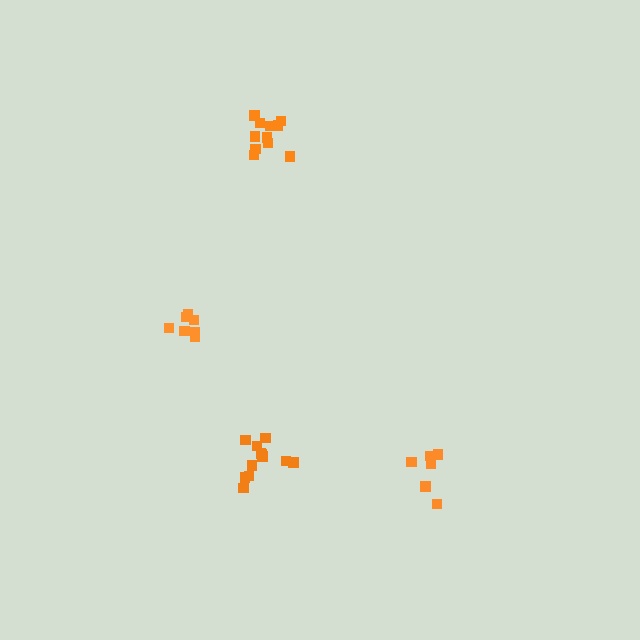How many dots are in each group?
Group 1: 11 dots, Group 2: 9 dots, Group 3: 12 dots, Group 4: 6 dots (38 total).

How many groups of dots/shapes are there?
There are 4 groups.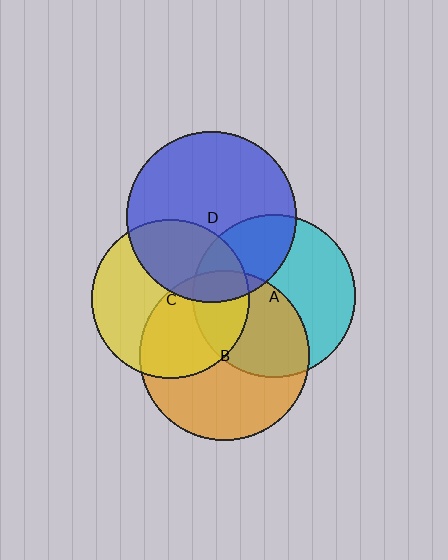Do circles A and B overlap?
Yes.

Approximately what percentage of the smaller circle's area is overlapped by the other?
Approximately 45%.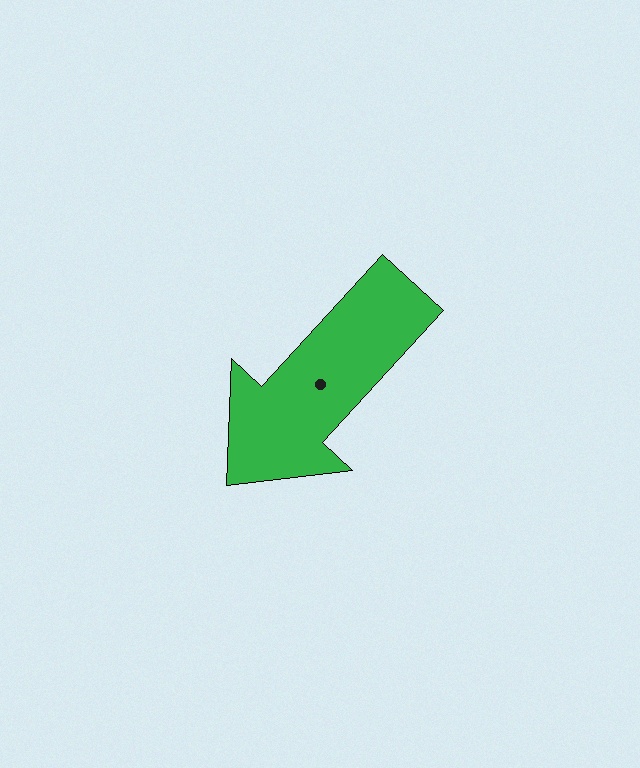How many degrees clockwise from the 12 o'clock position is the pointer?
Approximately 223 degrees.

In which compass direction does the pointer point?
Southwest.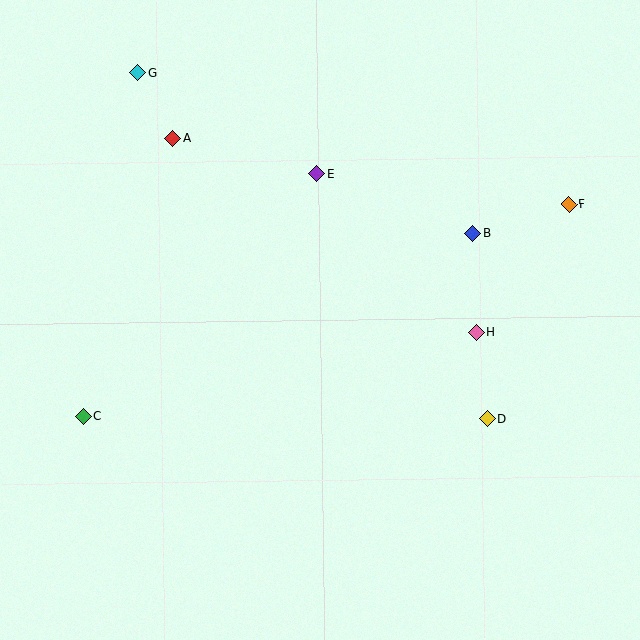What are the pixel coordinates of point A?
Point A is at (172, 138).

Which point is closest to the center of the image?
Point E at (317, 174) is closest to the center.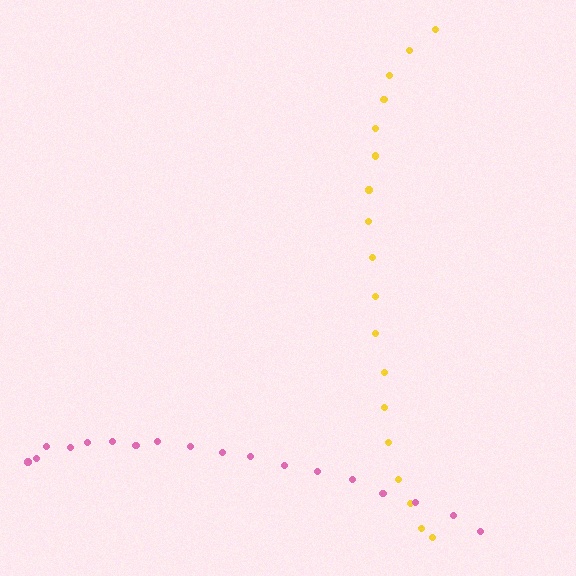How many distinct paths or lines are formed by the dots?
There are 2 distinct paths.